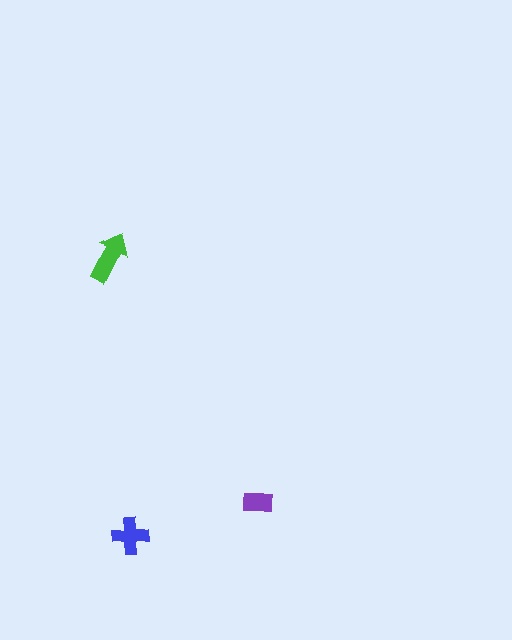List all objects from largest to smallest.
The green arrow, the blue cross, the purple rectangle.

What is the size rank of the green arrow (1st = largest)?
1st.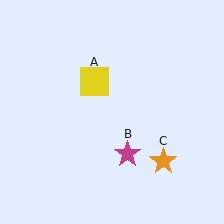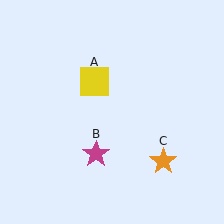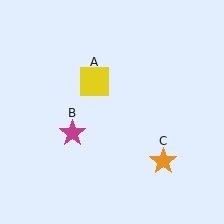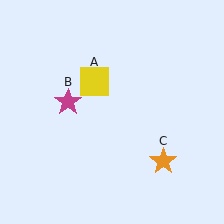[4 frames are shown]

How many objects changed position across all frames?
1 object changed position: magenta star (object B).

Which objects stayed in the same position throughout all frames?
Yellow square (object A) and orange star (object C) remained stationary.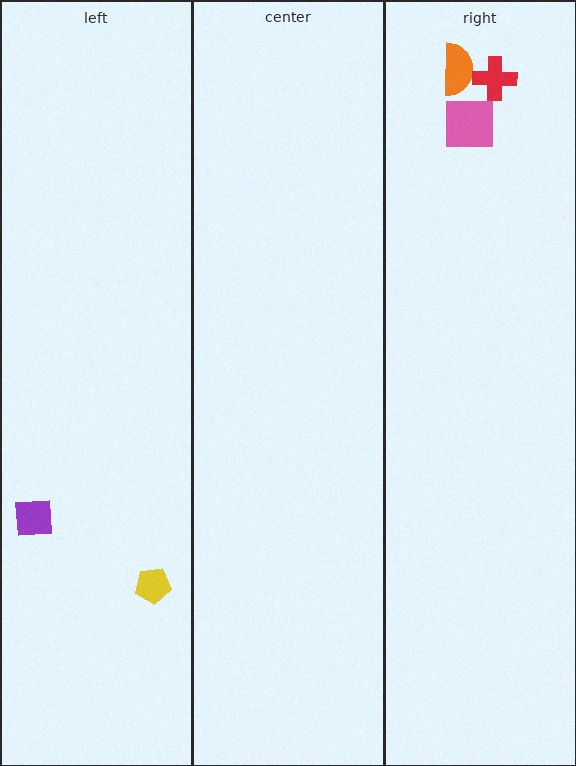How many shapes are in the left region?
2.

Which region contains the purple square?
The left region.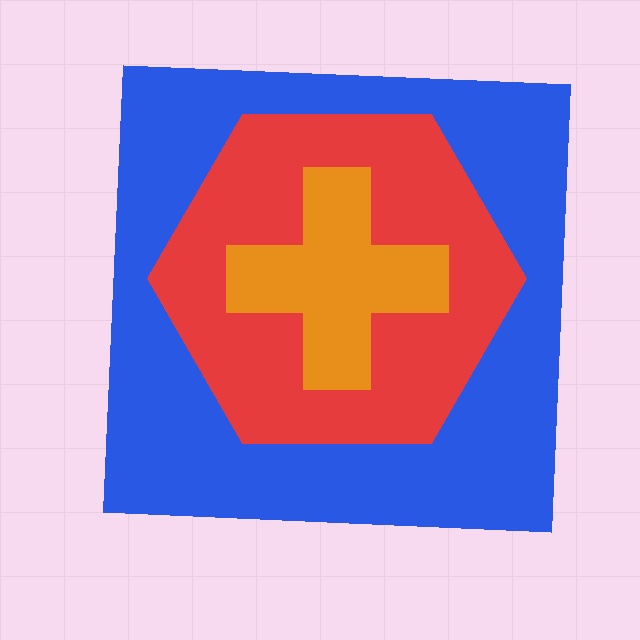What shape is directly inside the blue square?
The red hexagon.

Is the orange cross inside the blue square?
Yes.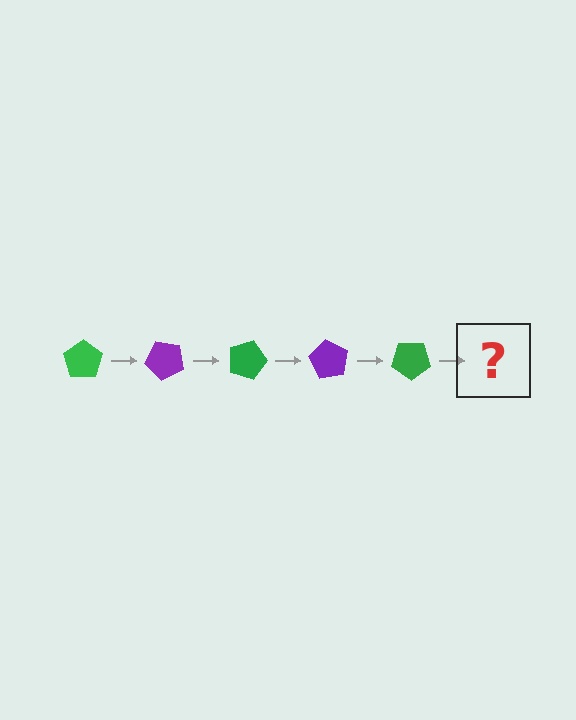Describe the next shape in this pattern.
It should be a purple pentagon, rotated 225 degrees from the start.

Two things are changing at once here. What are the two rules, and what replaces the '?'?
The two rules are that it rotates 45 degrees each step and the color cycles through green and purple. The '?' should be a purple pentagon, rotated 225 degrees from the start.